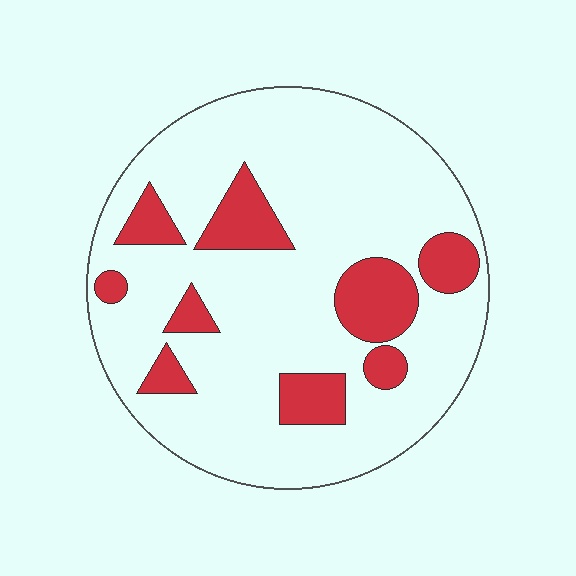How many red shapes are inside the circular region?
9.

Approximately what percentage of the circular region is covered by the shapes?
Approximately 20%.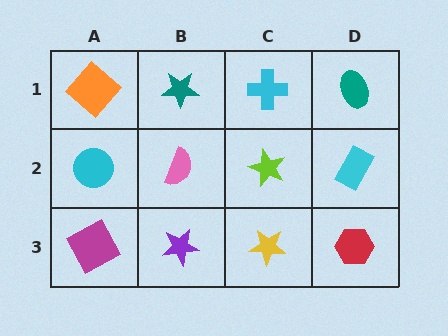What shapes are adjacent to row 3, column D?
A cyan rectangle (row 2, column D), a yellow star (row 3, column C).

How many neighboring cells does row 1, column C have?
3.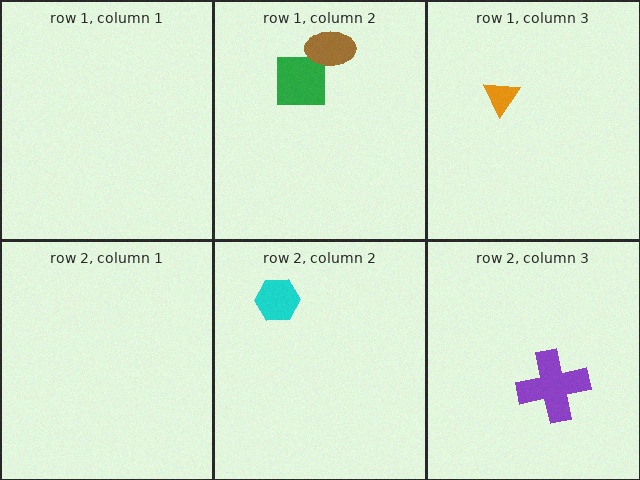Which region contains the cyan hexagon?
The row 2, column 2 region.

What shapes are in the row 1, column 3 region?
The orange triangle.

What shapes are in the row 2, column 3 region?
The purple cross.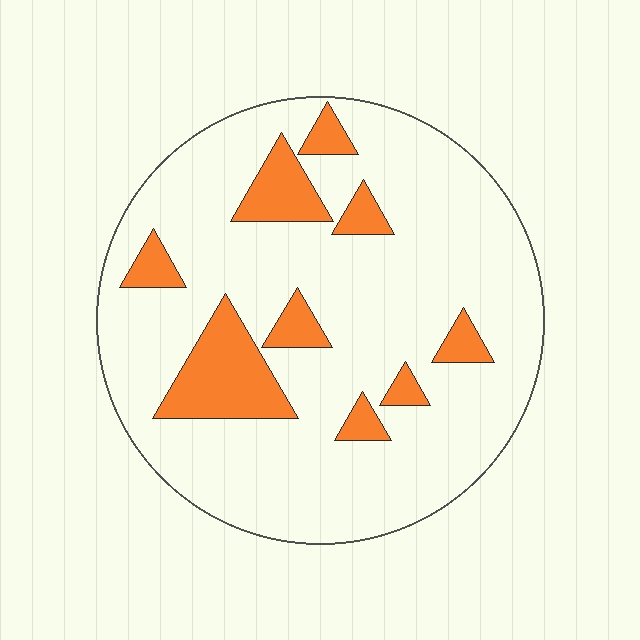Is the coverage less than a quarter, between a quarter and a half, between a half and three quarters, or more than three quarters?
Less than a quarter.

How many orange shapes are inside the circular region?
9.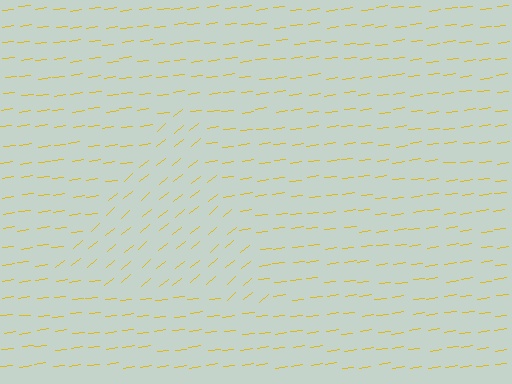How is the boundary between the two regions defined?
The boundary is defined purely by a change in line orientation (approximately 32 degrees difference). All lines are the same color and thickness.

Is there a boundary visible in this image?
Yes, there is a texture boundary formed by a change in line orientation.